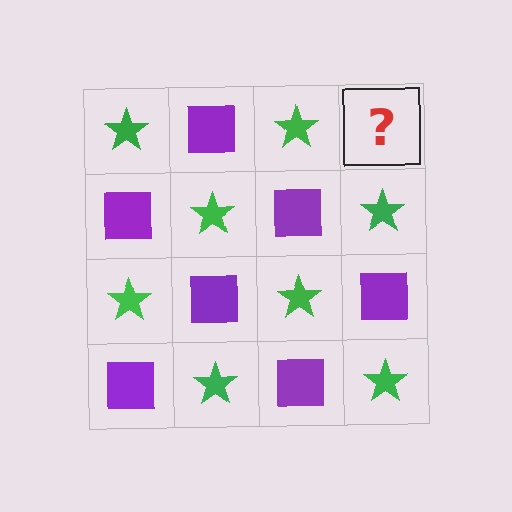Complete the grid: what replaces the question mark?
The question mark should be replaced with a purple square.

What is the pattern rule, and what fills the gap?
The rule is that it alternates green star and purple square in a checkerboard pattern. The gap should be filled with a purple square.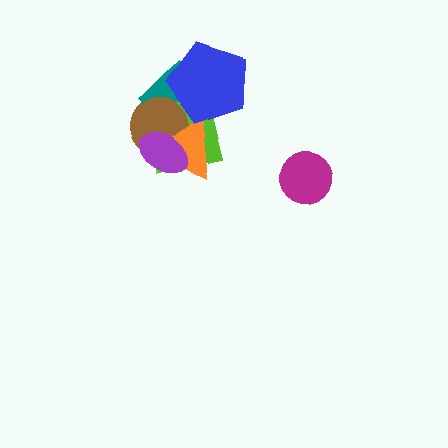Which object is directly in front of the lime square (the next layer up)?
The brown circle is directly in front of the lime square.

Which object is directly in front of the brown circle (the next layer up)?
The orange triangle is directly in front of the brown circle.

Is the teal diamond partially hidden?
Yes, it is partially covered by another shape.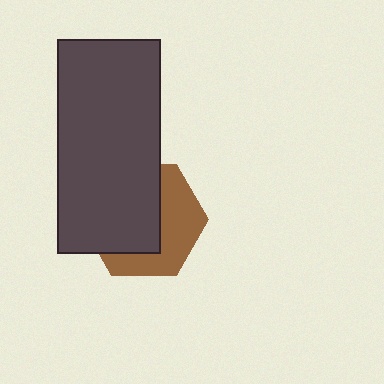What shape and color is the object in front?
The object in front is a dark gray rectangle.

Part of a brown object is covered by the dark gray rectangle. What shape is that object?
It is a hexagon.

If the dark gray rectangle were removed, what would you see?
You would see the complete brown hexagon.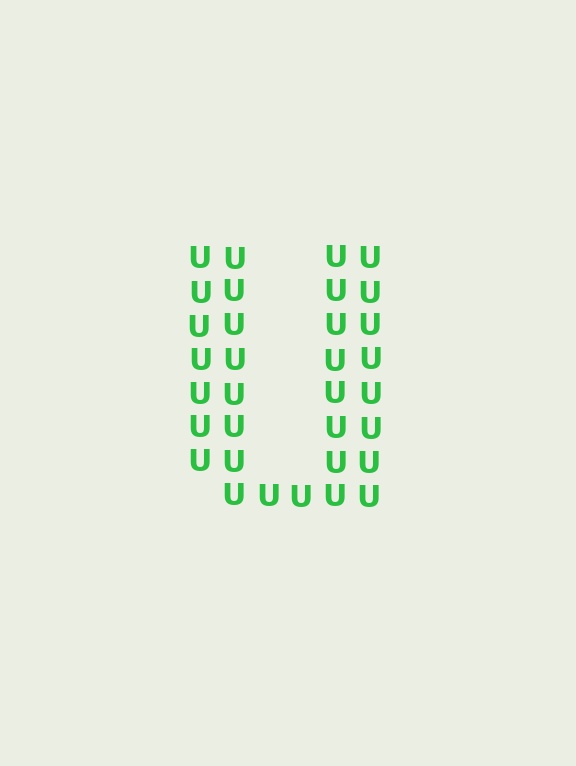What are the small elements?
The small elements are letter U's.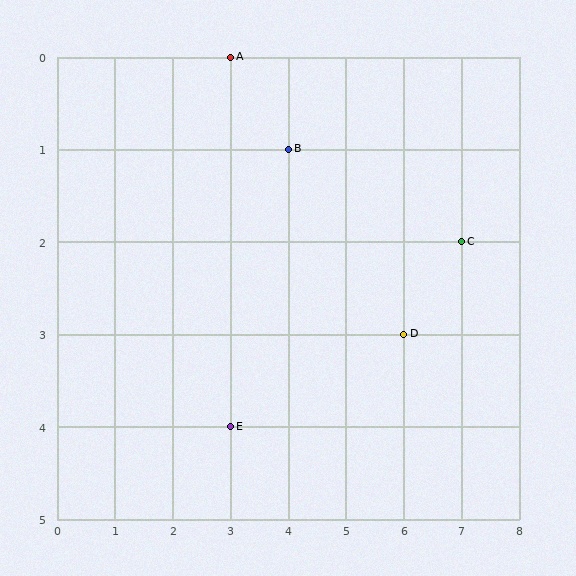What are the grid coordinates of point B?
Point B is at grid coordinates (4, 1).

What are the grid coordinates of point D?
Point D is at grid coordinates (6, 3).